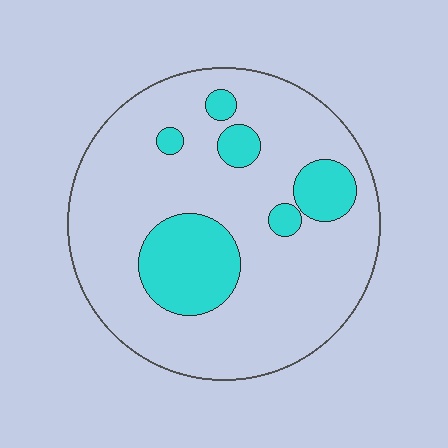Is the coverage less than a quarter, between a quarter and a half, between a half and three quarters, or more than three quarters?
Less than a quarter.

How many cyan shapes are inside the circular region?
6.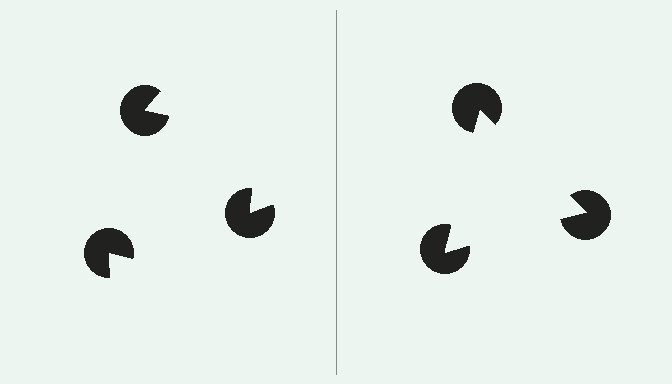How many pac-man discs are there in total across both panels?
6 — 3 on each side.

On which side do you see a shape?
An illusory triangle appears on the right side. On the left side the wedge cuts are rotated, so no coherent shape forms.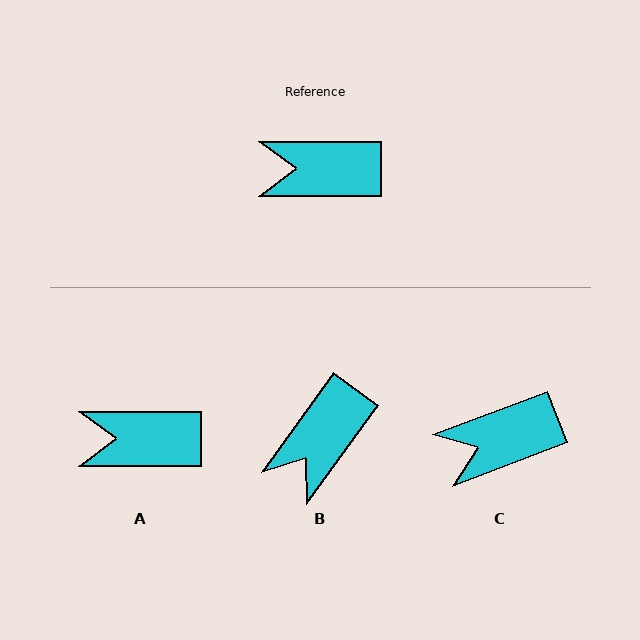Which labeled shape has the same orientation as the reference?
A.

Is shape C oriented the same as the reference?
No, it is off by about 21 degrees.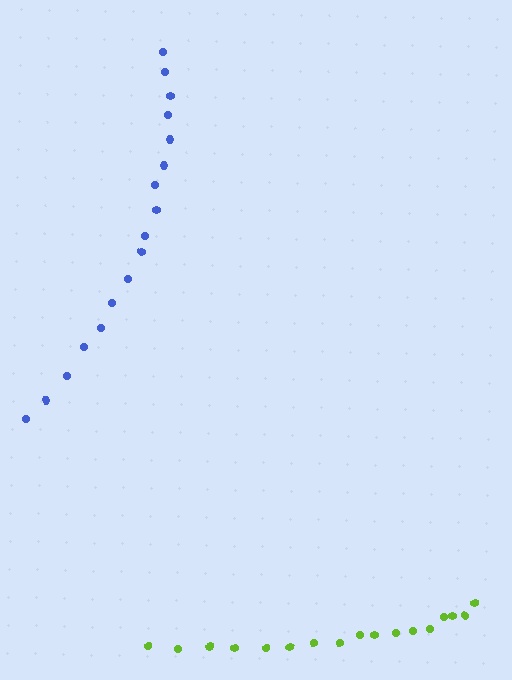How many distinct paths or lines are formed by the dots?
There are 2 distinct paths.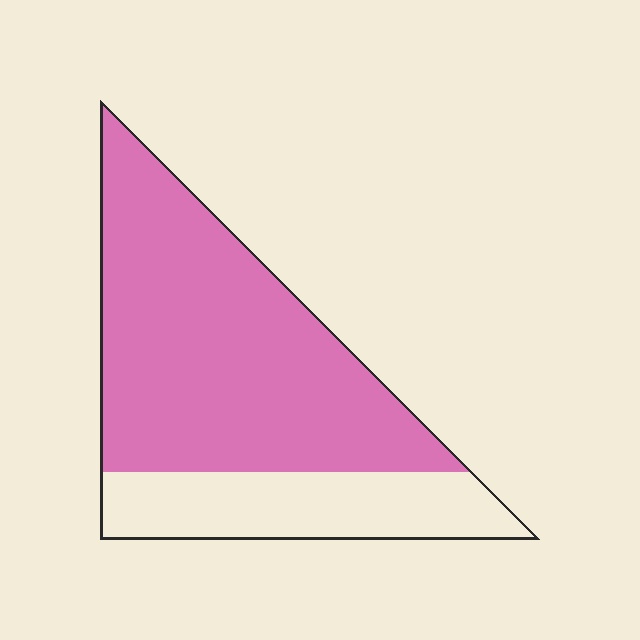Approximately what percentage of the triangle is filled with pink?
Approximately 70%.